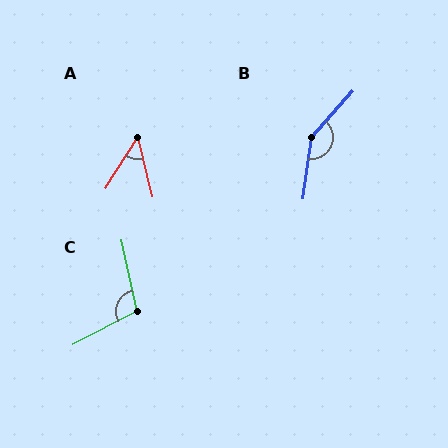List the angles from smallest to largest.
A (45°), C (106°), B (147°).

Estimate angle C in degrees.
Approximately 106 degrees.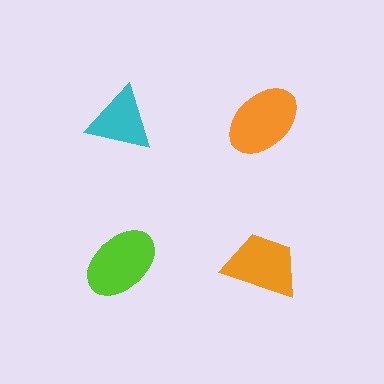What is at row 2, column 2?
An orange trapezoid.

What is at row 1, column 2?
An orange ellipse.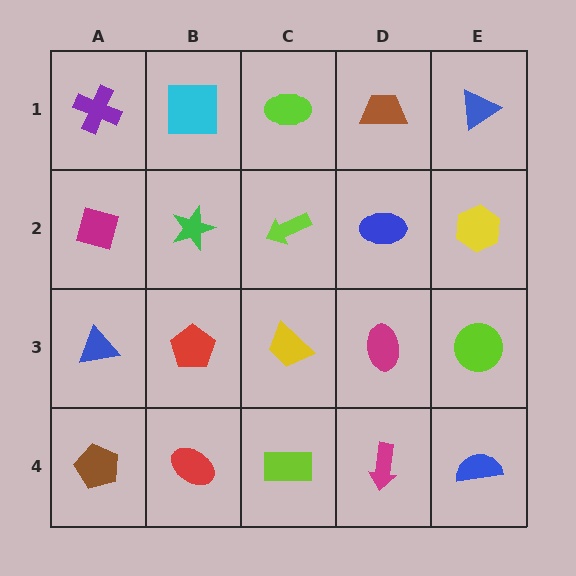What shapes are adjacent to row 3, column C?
A lime arrow (row 2, column C), a lime rectangle (row 4, column C), a red pentagon (row 3, column B), a magenta ellipse (row 3, column D).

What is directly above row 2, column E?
A blue triangle.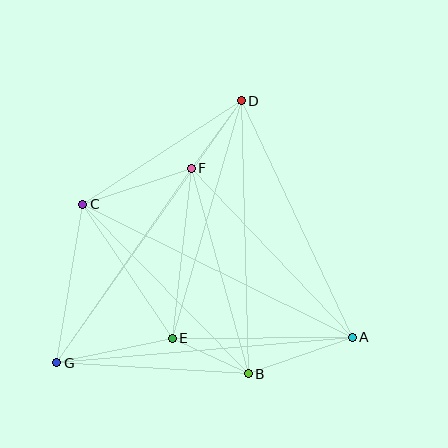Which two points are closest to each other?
Points B and E are closest to each other.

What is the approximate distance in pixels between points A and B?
The distance between A and B is approximately 110 pixels.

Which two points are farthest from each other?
Points D and G are farthest from each other.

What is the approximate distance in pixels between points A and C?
The distance between A and C is approximately 300 pixels.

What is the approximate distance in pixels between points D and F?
The distance between D and F is approximately 84 pixels.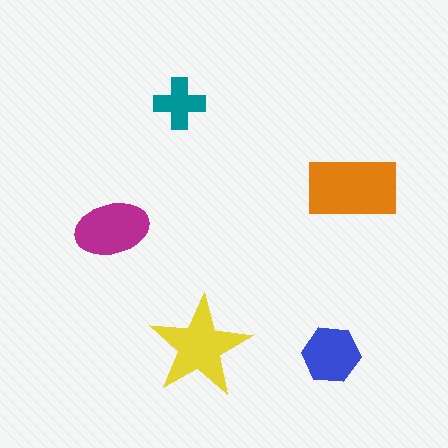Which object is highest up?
The teal cross is topmost.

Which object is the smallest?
The teal cross.